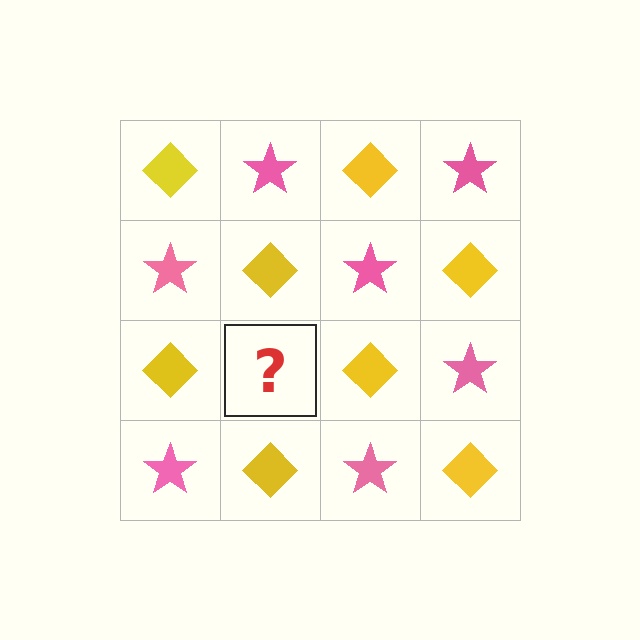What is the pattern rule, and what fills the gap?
The rule is that it alternates yellow diamond and pink star in a checkerboard pattern. The gap should be filled with a pink star.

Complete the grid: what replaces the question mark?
The question mark should be replaced with a pink star.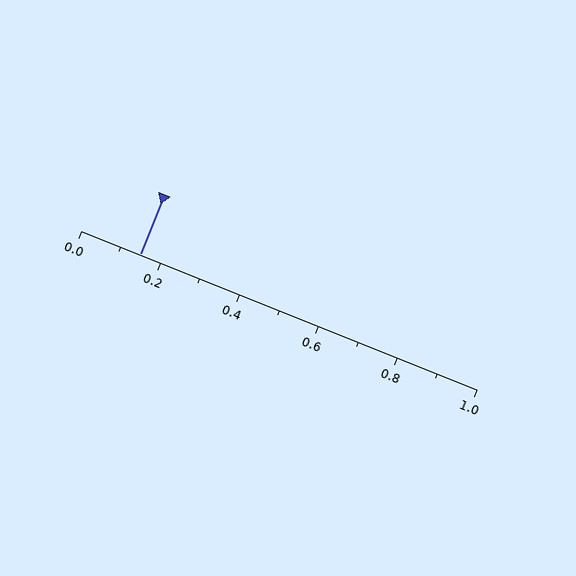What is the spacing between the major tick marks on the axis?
The major ticks are spaced 0.2 apart.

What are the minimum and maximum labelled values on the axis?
The axis runs from 0.0 to 1.0.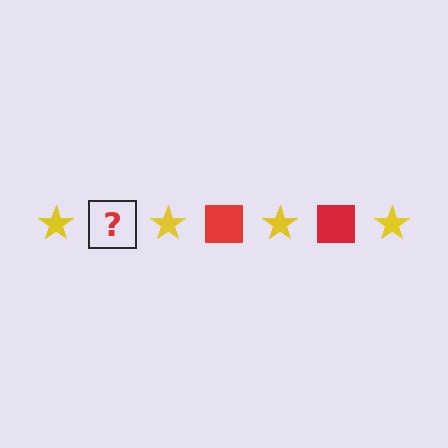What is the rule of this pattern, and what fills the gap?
The rule is that the pattern alternates between yellow star and red square. The gap should be filled with a red square.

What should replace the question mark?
The question mark should be replaced with a red square.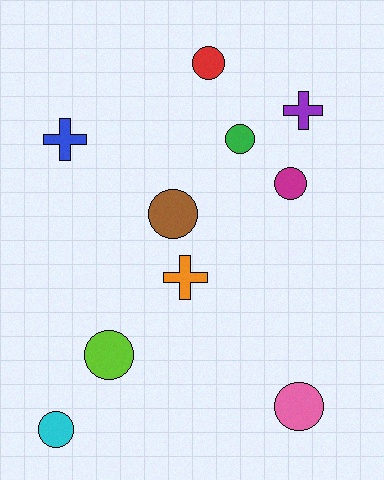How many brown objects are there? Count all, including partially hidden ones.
There is 1 brown object.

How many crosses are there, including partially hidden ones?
There are 3 crosses.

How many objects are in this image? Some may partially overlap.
There are 10 objects.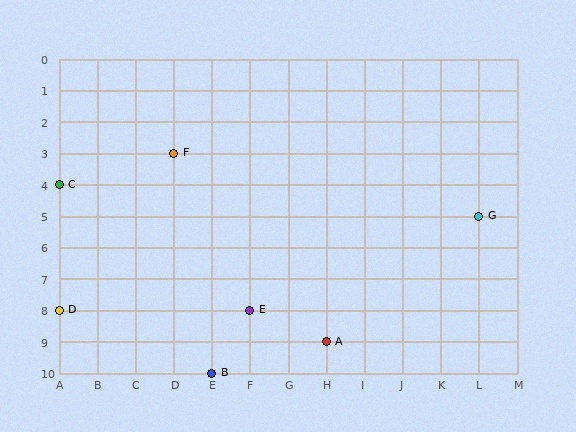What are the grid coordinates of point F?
Point F is at grid coordinates (D, 3).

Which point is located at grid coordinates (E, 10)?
Point B is at (E, 10).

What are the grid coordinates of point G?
Point G is at grid coordinates (L, 5).